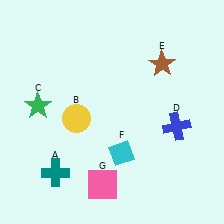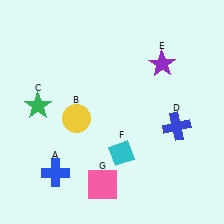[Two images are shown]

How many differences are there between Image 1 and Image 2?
There are 2 differences between the two images.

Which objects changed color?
A changed from teal to blue. E changed from brown to purple.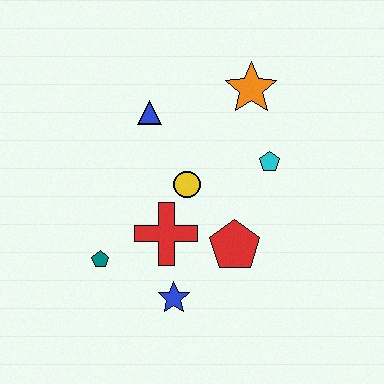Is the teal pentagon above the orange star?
No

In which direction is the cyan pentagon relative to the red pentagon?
The cyan pentagon is above the red pentagon.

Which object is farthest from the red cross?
The orange star is farthest from the red cross.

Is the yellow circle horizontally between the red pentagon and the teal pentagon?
Yes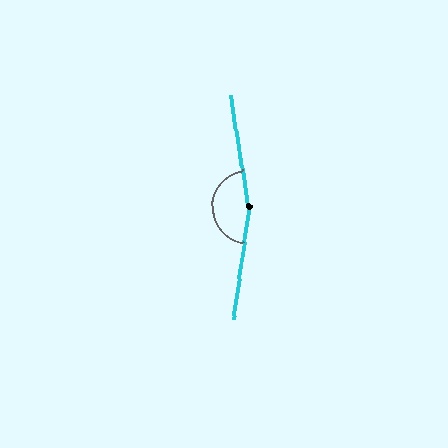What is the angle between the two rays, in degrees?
Approximately 163 degrees.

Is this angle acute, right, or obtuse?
It is obtuse.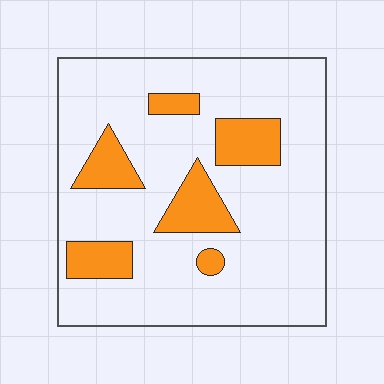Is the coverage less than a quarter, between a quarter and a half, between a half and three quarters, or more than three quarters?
Less than a quarter.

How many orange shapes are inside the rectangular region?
6.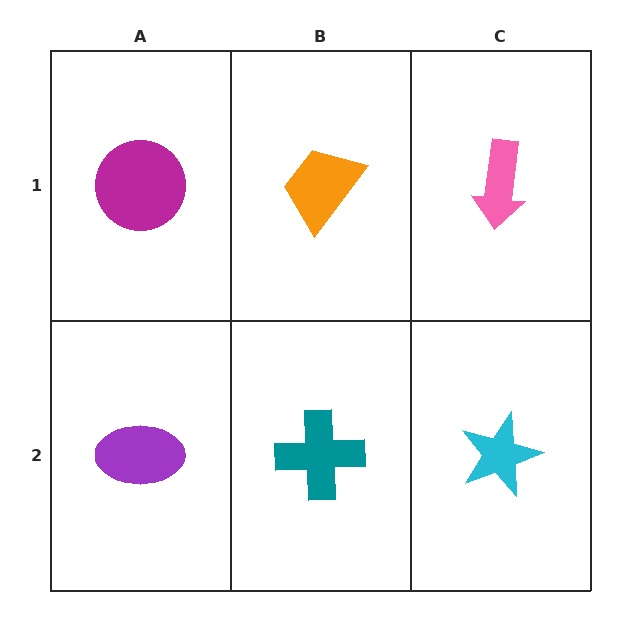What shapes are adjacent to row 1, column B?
A teal cross (row 2, column B), a magenta circle (row 1, column A), a pink arrow (row 1, column C).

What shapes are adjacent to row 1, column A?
A purple ellipse (row 2, column A), an orange trapezoid (row 1, column B).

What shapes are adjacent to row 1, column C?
A cyan star (row 2, column C), an orange trapezoid (row 1, column B).